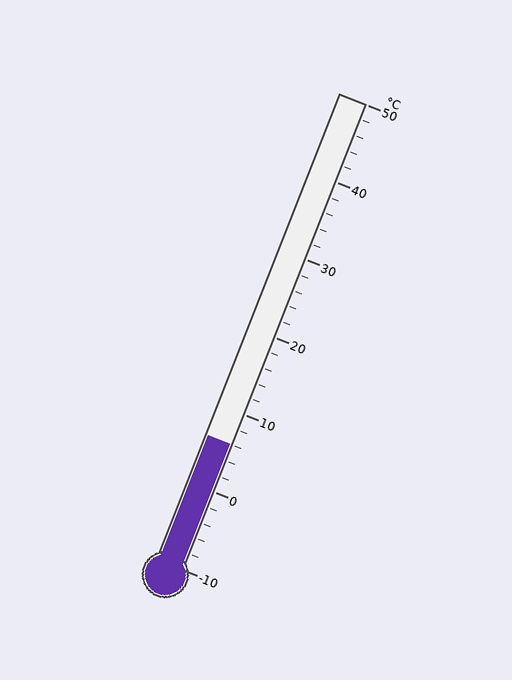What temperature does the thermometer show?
The thermometer shows approximately 6°C.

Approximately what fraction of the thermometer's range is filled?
The thermometer is filled to approximately 25% of its range.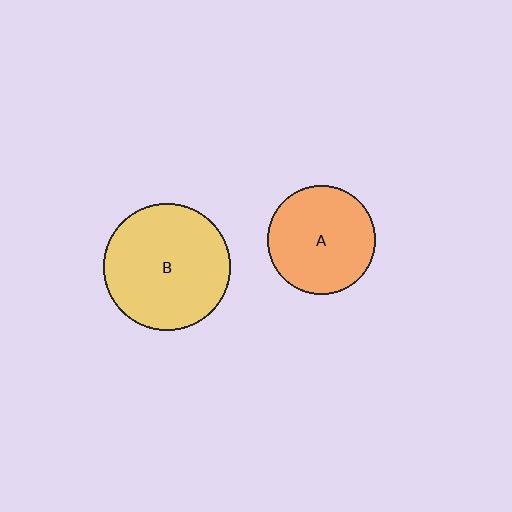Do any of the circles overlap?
No, none of the circles overlap.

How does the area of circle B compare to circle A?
Approximately 1.4 times.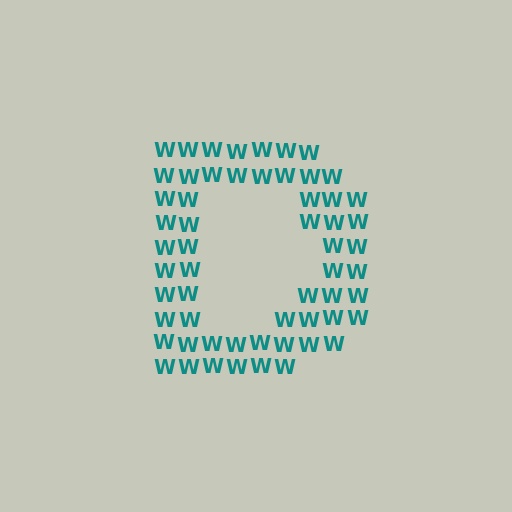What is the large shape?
The large shape is the letter D.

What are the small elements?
The small elements are letter W's.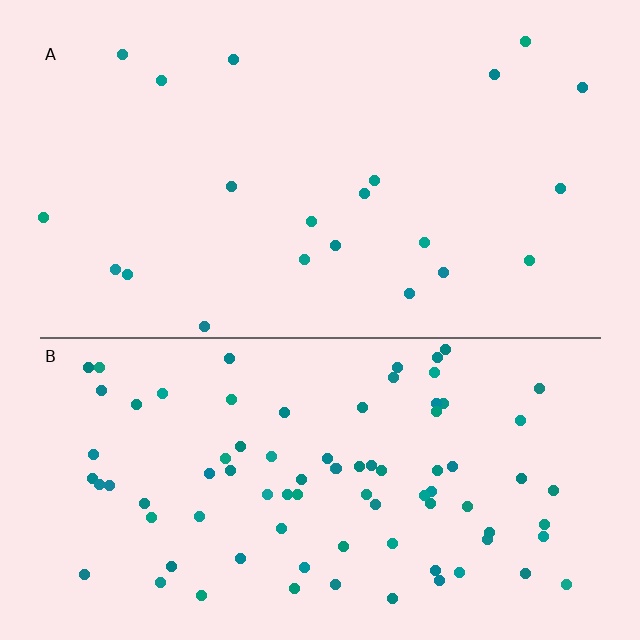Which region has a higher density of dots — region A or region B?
B (the bottom).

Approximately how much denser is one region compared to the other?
Approximately 3.9× — region B over region A.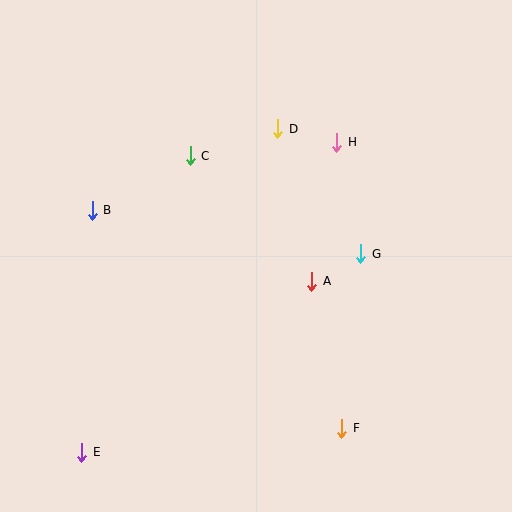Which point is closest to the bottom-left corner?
Point E is closest to the bottom-left corner.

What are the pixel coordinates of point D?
Point D is at (278, 129).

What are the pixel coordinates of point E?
Point E is at (82, 452).